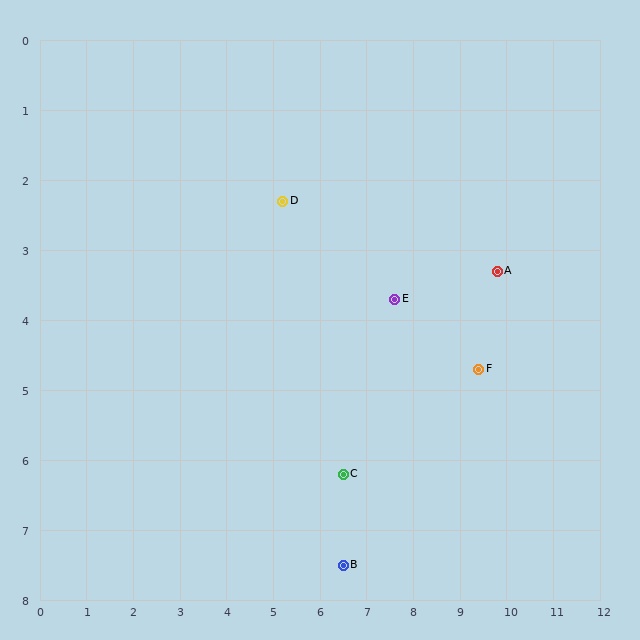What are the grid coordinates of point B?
Point B is at approximately (6.5, 7.5).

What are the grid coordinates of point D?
Point D is at approximately (5.2, 2.3).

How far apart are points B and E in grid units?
Points B and E are about 4.0 grid units apart.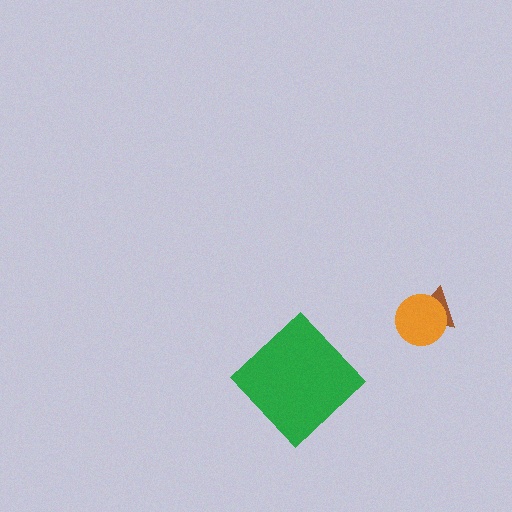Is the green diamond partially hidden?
No, no other shape covers it.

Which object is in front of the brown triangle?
The orange circle is in front of the brown triangle.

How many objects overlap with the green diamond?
0 objects overlap with the green diamond.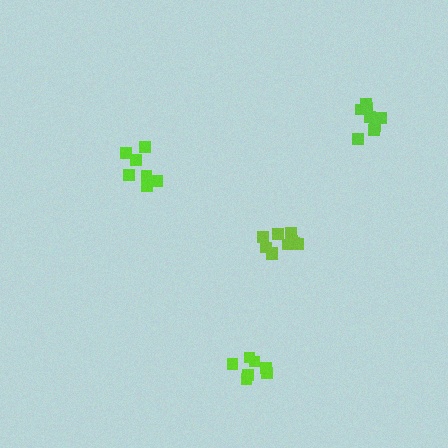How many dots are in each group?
Group 1: 11 dots, Group 2: 8 dots, Group 3: 7 dots, Group 4: 7 dots (33 total).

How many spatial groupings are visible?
There are 4 spatial groupings.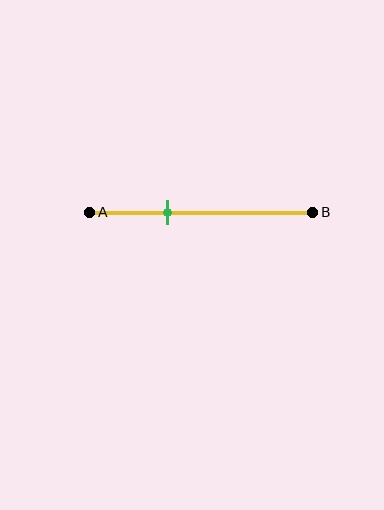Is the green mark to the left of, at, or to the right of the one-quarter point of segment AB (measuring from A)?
The green mark is to the right of the one-quarter point of segment AB.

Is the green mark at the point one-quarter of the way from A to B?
No, the mark is at about 35% from A, not at the 25% one-quarter point.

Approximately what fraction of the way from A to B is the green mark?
The green mark is approximately 35% of the way from A to B.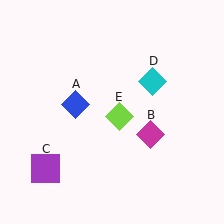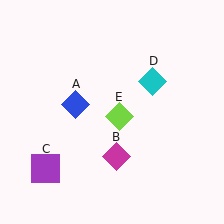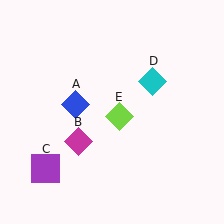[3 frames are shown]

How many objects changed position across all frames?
1 object changed position: magenta diamond (object B).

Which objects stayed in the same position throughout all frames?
Blue diamond (object A) and purple square (object C) and cyan diamond (object D) and lime diamond (object E) remained stationary.